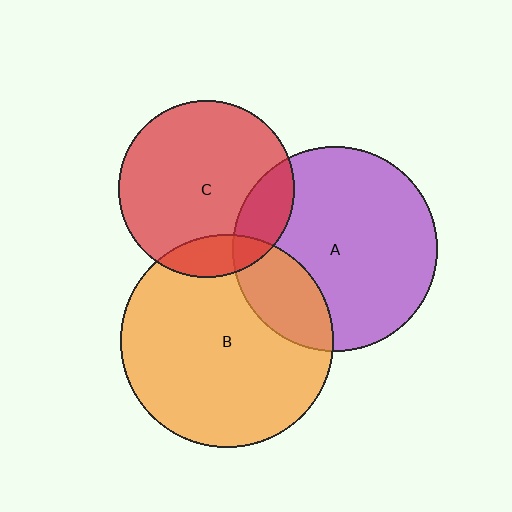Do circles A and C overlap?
Yes.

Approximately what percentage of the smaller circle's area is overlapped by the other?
Approximately 20%.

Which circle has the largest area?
Circle B (orange).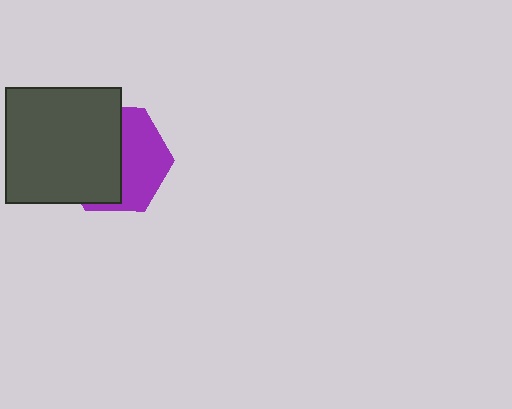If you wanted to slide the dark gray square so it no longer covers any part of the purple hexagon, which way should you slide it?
Slide it left — that is the most direct way to separate the two shapes.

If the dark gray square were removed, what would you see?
You would see the complete purple hexagon.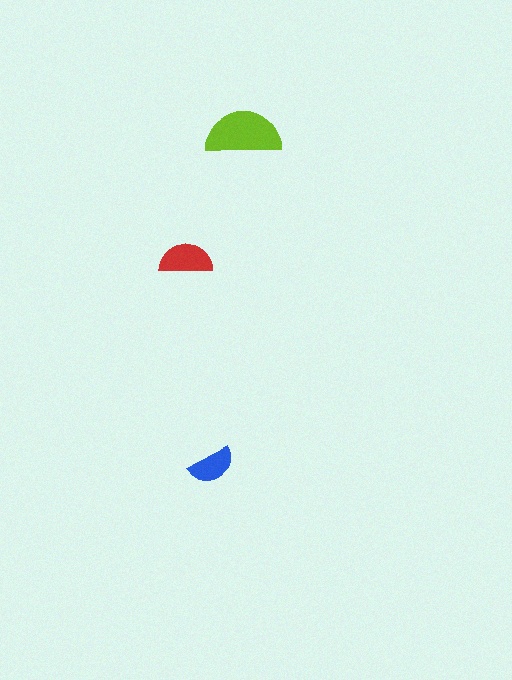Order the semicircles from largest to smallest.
the lime one, the red one, the blue one.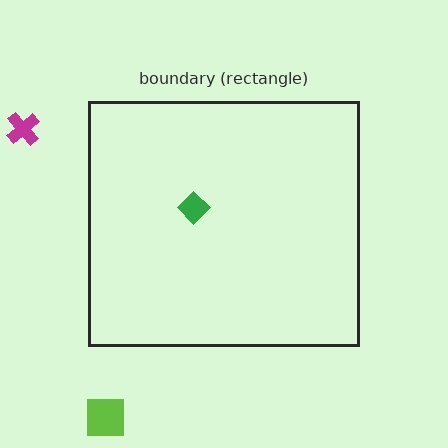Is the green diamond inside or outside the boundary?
Inside.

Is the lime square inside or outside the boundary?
Outside.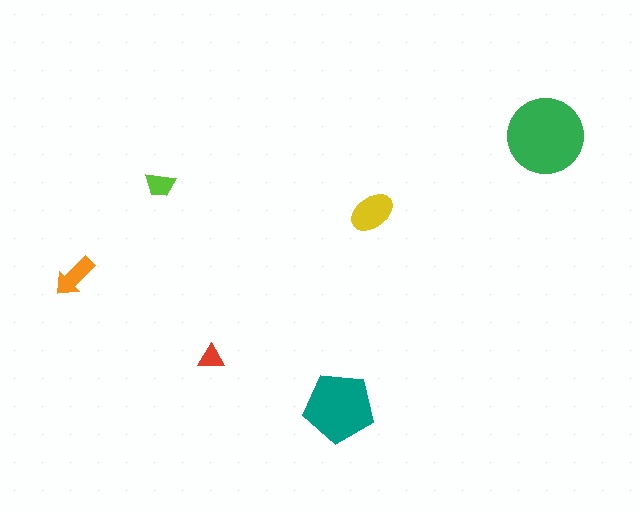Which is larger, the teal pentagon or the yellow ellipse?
The teal pentagon.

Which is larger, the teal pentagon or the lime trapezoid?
The teal pentagon.